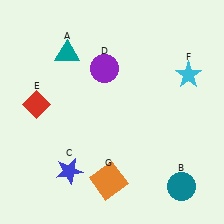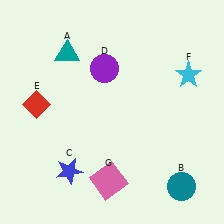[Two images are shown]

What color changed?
The square (G) changed from orange in Image 1 to pink in Image 2.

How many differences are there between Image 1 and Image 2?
There is 1 difference between the two images.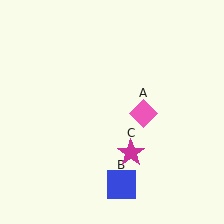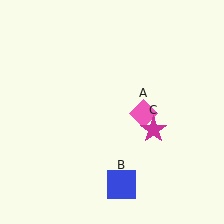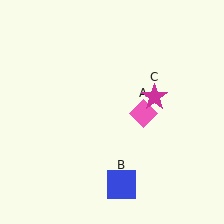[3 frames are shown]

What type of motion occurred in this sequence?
The magenta star (object C) rotated counterclockwise around the center of the scene.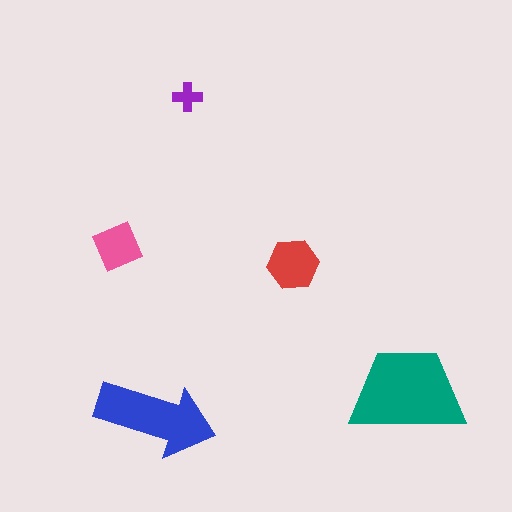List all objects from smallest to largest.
The purple cross, the pink diamond, the red hexagon, the blue arrow, the teal trapezoid.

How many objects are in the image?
There are 5 objects in the image.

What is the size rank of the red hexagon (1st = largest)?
3rd.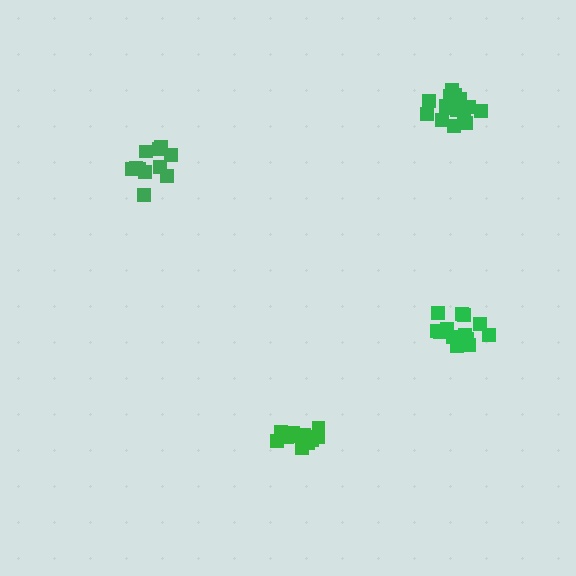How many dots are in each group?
Group 1: 11 dots, Group 2: 14 dots, Group 3: 16 dots, Group 4: 11 dots (52 total).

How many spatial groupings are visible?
There are 4 spatial groupings.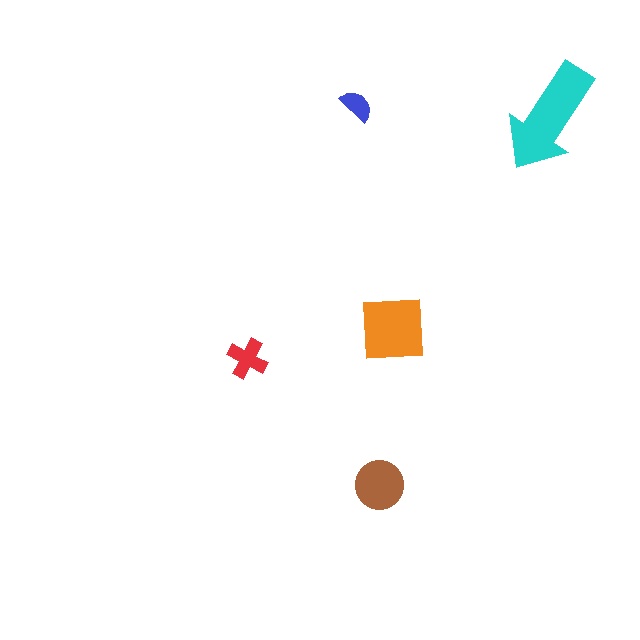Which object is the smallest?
The blue semicircle.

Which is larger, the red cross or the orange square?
The orange square.